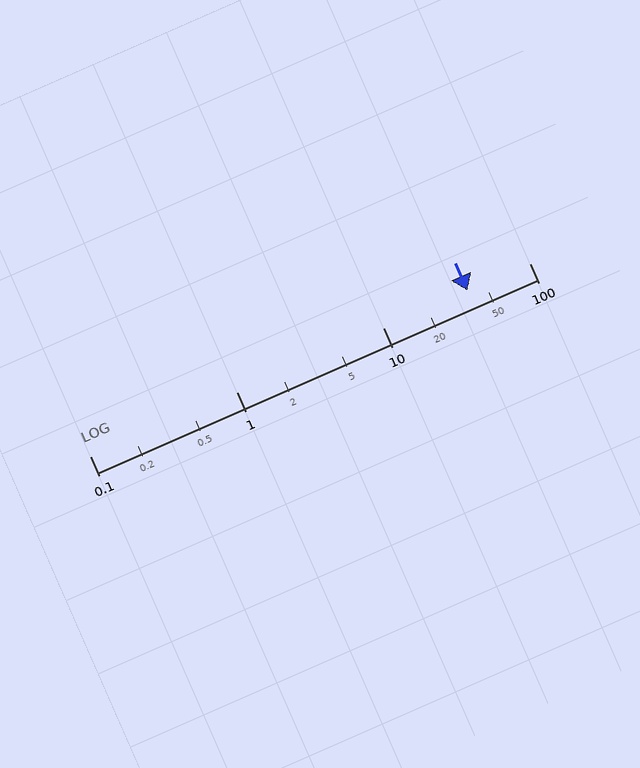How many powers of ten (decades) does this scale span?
The scale spans 3 decades, from 0.1 to 100.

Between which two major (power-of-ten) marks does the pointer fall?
The pointer is between 10 and 100.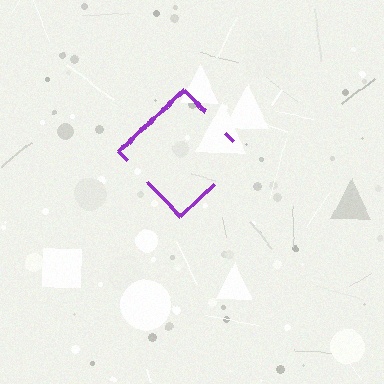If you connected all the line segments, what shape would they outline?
They would outline a diamond.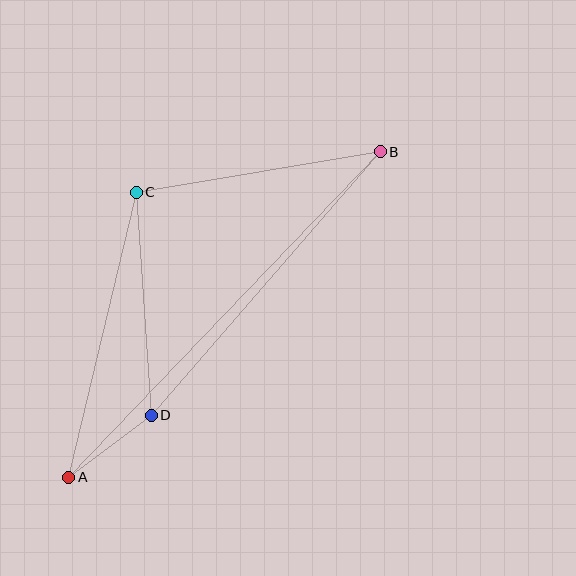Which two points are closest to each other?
Points A and D are closest to each other.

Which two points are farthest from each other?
Points A and B are farthest from each other.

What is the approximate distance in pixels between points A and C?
The distance between A and C is approximately 293 pixels.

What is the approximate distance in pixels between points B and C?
The distance between B and C is approximately 247 pixels.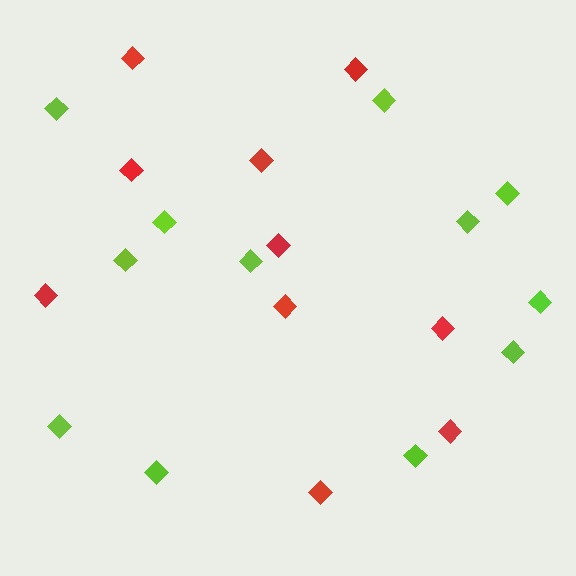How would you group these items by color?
There are 2 groups: one group of red diamonds (10) and one group of lime diamonds (12).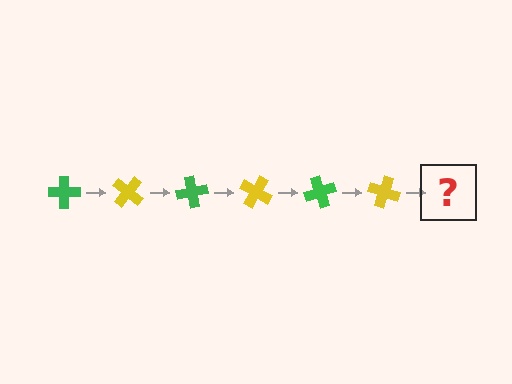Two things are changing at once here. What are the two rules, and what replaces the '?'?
The two rules are that it rotates 40 degrees each step and the color cycles through green and yellow. The '?' should be a green cross, rotated 240 degrees from the start.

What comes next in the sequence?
The next element should be a green cross, rotated 240 degrees from the start.